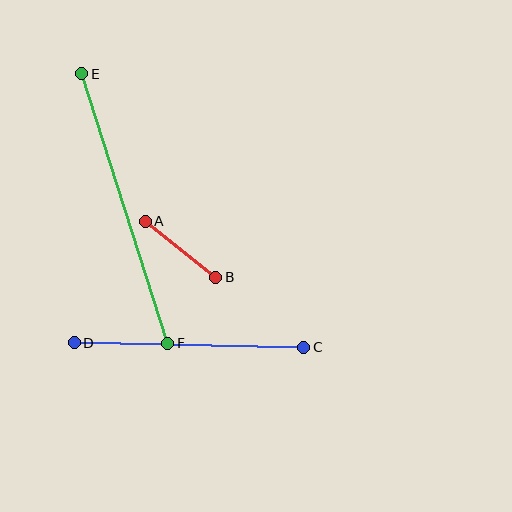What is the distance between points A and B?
The distance is approximately 90 pixels.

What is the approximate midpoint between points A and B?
The midpoint is at approximately (181, 249) pixels.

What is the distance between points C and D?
The distance is approximately 230 pixels.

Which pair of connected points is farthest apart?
Points E and F are farthest apart.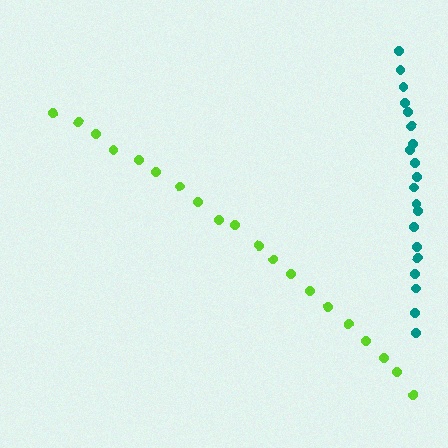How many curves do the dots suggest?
There are 2 distinct paths.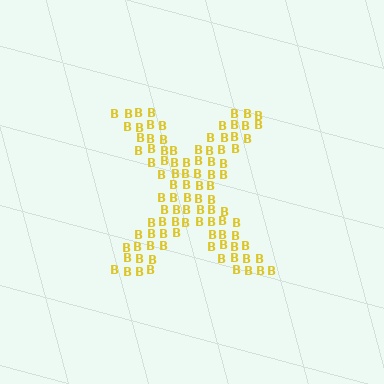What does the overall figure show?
The overall figure shows the letter X.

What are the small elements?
The small elements are letter B's.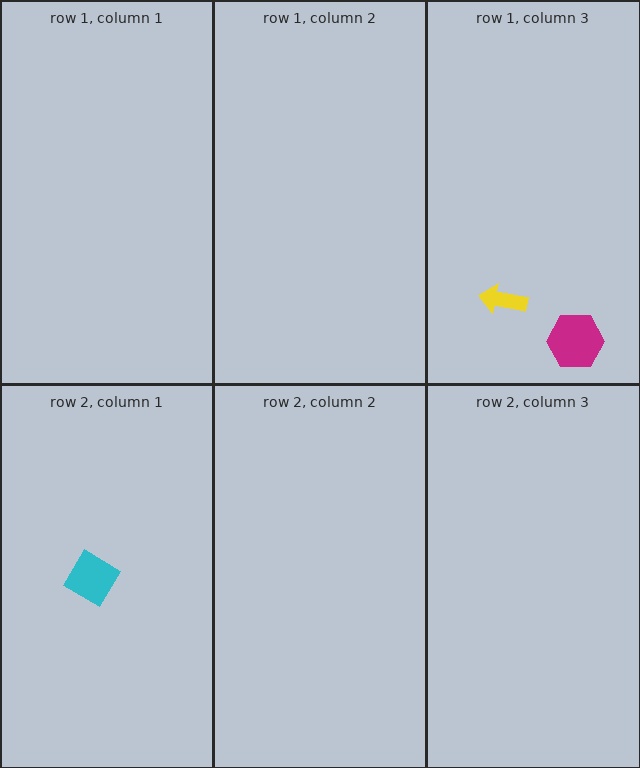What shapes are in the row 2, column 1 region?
The cyan diamond.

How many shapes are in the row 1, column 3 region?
2.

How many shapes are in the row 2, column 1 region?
1.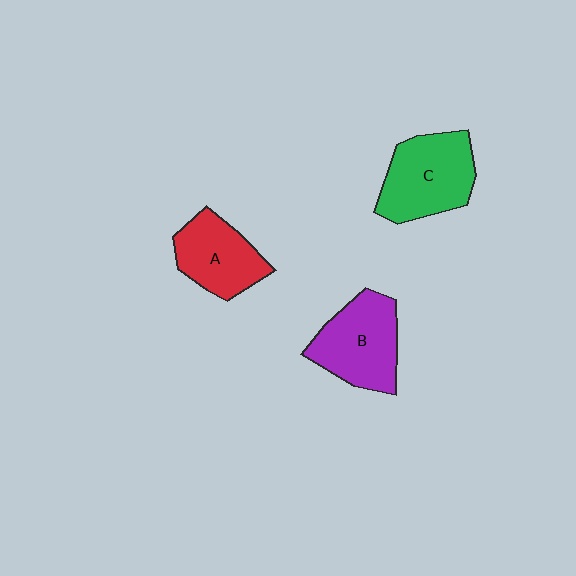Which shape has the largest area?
Shape C (green).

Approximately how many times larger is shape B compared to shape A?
Approximately 1.2 times.